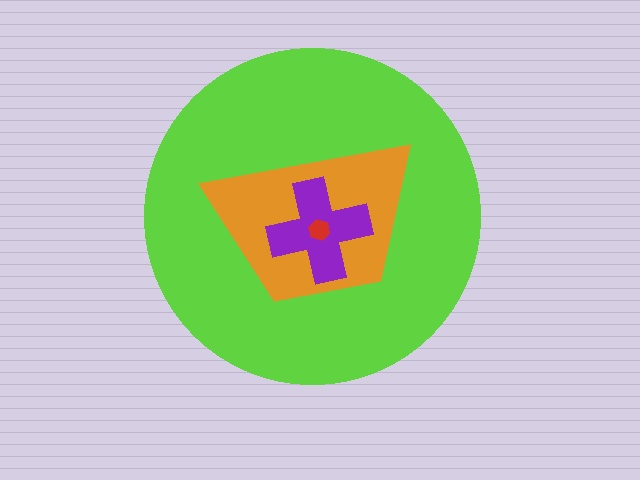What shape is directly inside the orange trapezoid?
The purple cross.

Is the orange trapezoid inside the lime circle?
Yes.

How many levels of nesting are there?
4.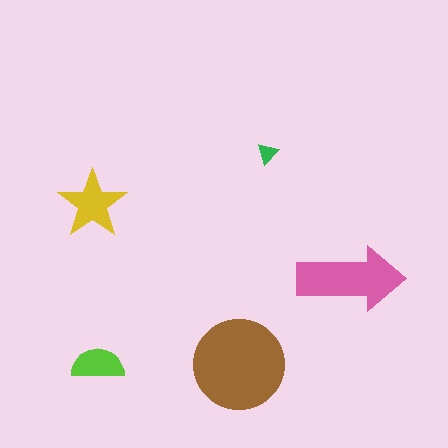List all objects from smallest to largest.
The green triangle, the lime semicircle, the yellow star, the pink arrow, the brown circle.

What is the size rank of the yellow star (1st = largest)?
3rd.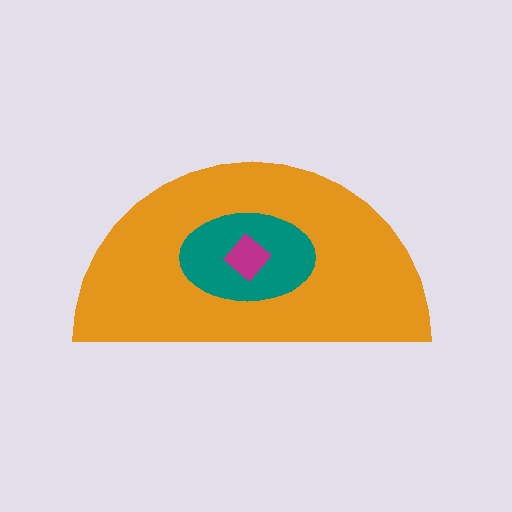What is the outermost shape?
The orange semicircle.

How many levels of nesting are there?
3.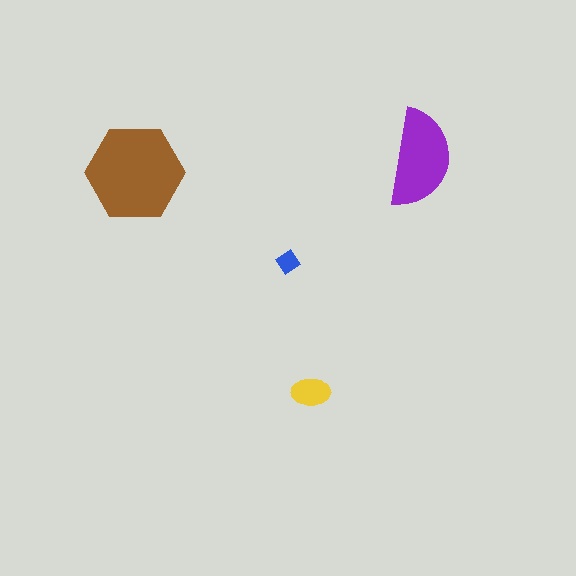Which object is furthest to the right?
The purple semicircle is rightmost.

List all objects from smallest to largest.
The blue diamond, the yellow ellipse, the purple semicircle, the brown hexagon.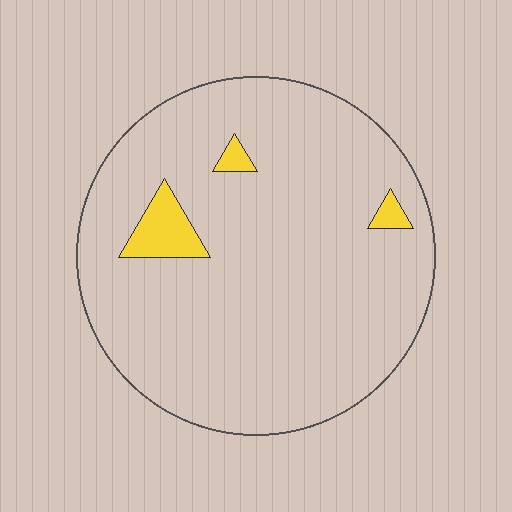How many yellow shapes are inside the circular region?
3.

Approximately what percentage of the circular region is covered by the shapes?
Approximately 5%.